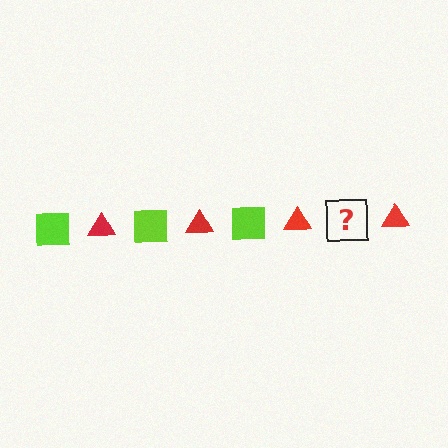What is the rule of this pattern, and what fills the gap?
The rule is that the pattern alternates between lime square and red triangle. The gap should be filled with a lime square.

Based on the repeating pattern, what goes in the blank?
The blank should be a lime square.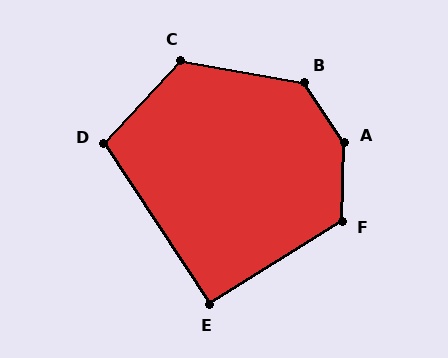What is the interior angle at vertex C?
Approximately 123 degrees (obtuse).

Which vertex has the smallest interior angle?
E, at approximately 92 degrees.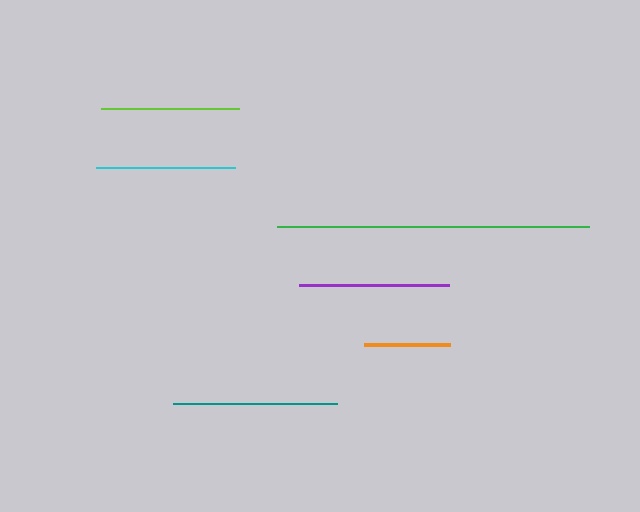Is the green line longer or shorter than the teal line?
The green line is longer than the teal line.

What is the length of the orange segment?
The orange segment is approximately 86 pixels long.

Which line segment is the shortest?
The orange line is the shortest at approximately 86 pixels.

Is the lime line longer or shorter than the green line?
The green line is longer than the lime line.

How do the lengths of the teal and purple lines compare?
The teal and purple lines are approximately the same length.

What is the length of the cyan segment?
The cyan segment is approximately 140 pixels long.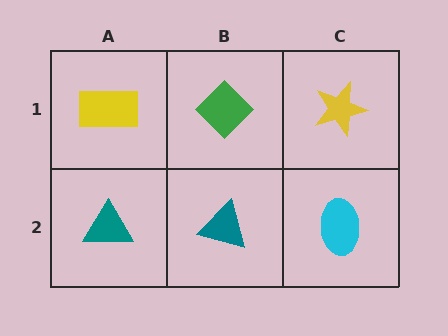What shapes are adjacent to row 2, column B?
A green diamond (row 1, column B), a teal triangle (row 2, column A), a cyan ellipse (row 2, column C).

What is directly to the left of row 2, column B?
A teal triangle.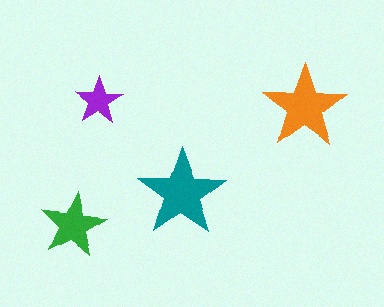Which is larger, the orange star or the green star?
The orange one.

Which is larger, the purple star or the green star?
The green one.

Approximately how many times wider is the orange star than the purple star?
About 2 times wider.